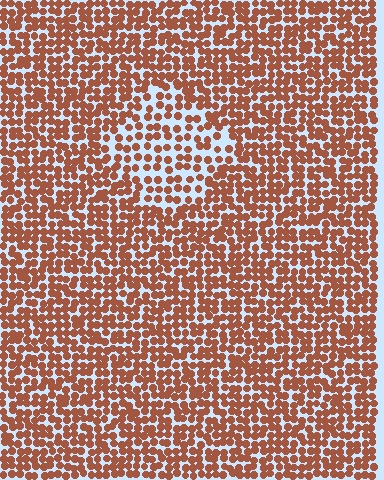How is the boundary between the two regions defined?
The boundary is defined by a change in element density (approximately 1.7x ratio). All elements are the same color, size, and shape.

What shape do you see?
I see a diamond.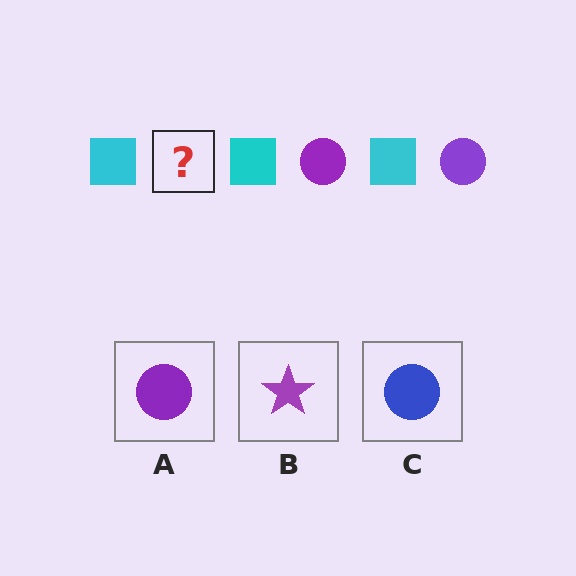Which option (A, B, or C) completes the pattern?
A.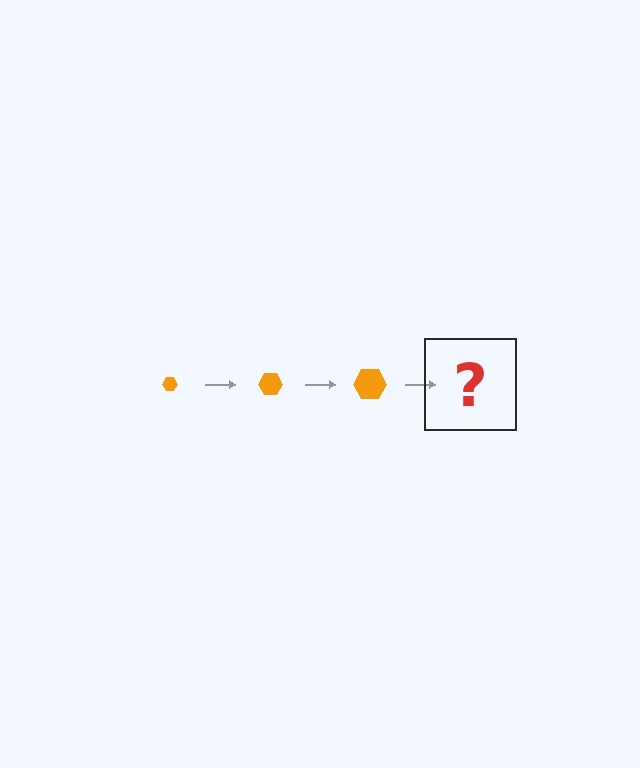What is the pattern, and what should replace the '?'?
The pattern is that the hexagon gets progressively larger each step. The '?' should be an orange hexagon, larger than the previous one.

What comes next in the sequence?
The next element should be an orange hexagon, larger than the previous one.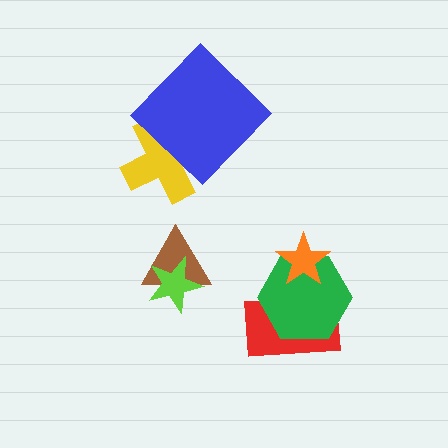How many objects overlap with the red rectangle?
2 objects overlap with the red rectangle.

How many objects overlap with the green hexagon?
2 objects overlap with the green hexagon.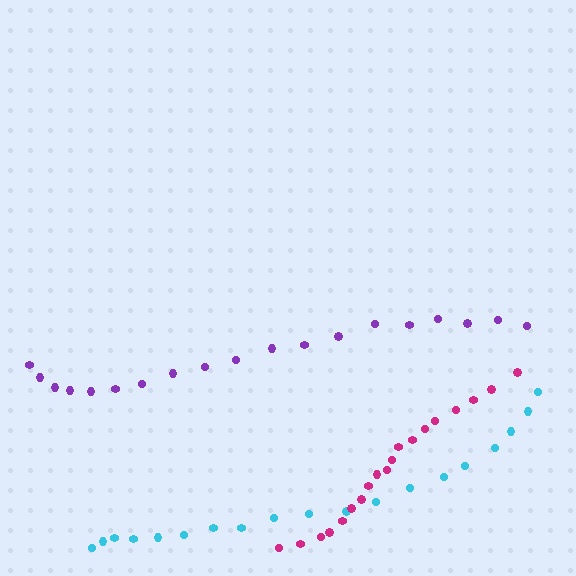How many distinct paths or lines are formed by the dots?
There are 3 distinct paths.